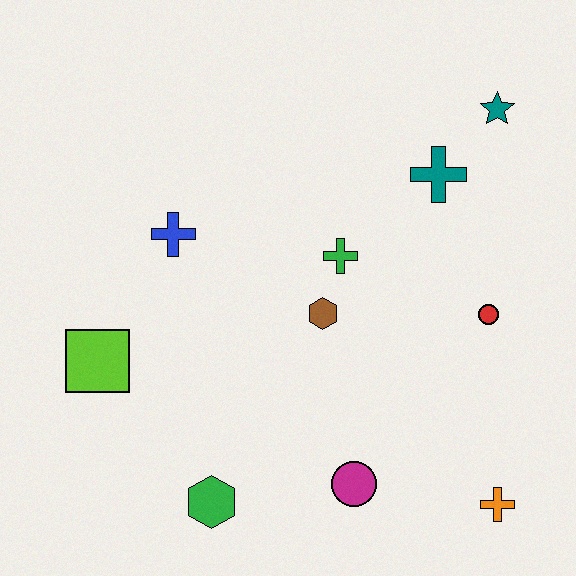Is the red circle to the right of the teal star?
No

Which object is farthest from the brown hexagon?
The teal star is farthest from the brown hexagon.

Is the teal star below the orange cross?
No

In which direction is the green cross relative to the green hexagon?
The green cross is above the green hexagon.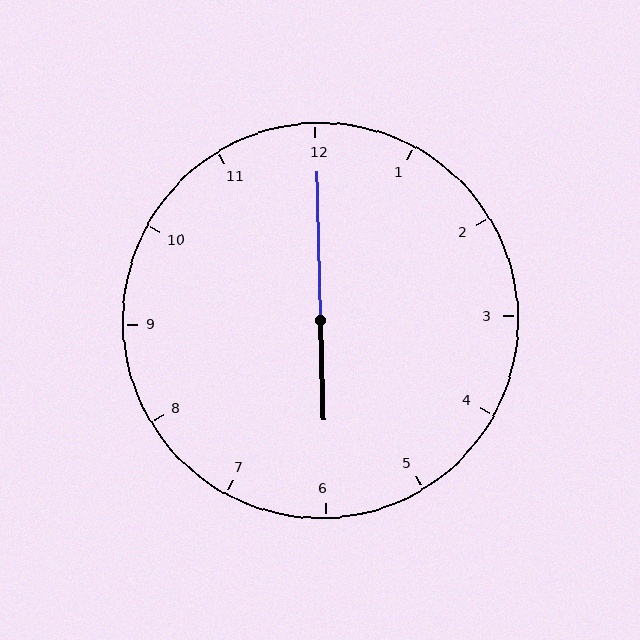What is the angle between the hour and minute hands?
Approximately 180 degrees.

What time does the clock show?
6:00.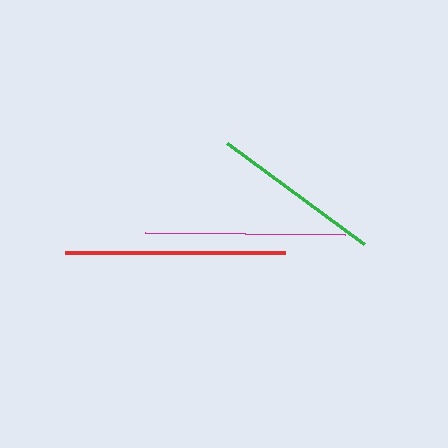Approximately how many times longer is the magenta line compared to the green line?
The magenta line is approximately 1.2 times the length of the green line.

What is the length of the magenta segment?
The magenta segment is approximately 200 pixels long.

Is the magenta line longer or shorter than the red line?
The red line is longer than the magenta line.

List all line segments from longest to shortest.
From longest to shortest: red, magenta, green.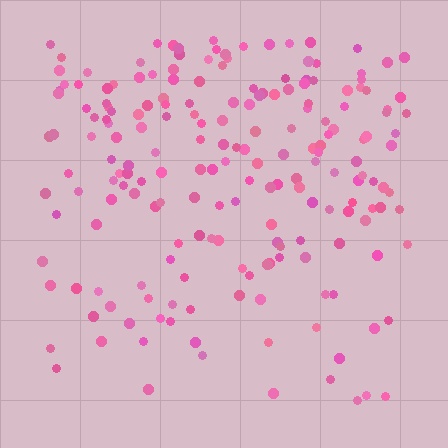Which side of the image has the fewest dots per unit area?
The bottom.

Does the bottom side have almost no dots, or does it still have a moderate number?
Still a moderate number, just noticeably fewer than the top.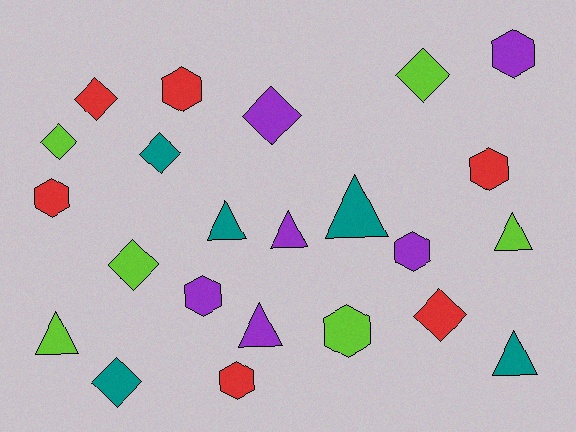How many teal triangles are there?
There are 3 teal triangles.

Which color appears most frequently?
Red, with 6 objects.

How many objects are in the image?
There are 23 objects.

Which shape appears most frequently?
Diamond, with 8 objects.